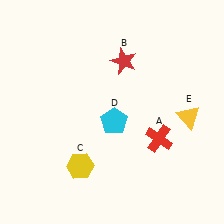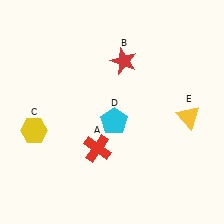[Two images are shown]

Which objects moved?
The objects that moved are: the red cross (A), the yellow hexagon (C).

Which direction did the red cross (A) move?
The red cross (A) moved left.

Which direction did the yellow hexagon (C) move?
The yellow hexagon (C) moved left.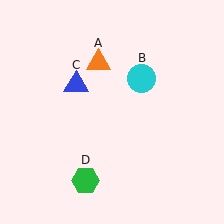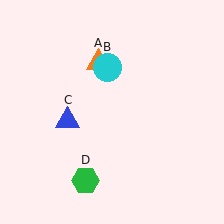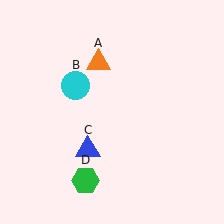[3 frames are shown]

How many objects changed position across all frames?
2 objects changed position: cyan circle (object B), blue triangle (object C).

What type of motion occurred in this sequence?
The cyan circle (object B), blue triangle (object C) rotated counterclockwise around the center of the scene.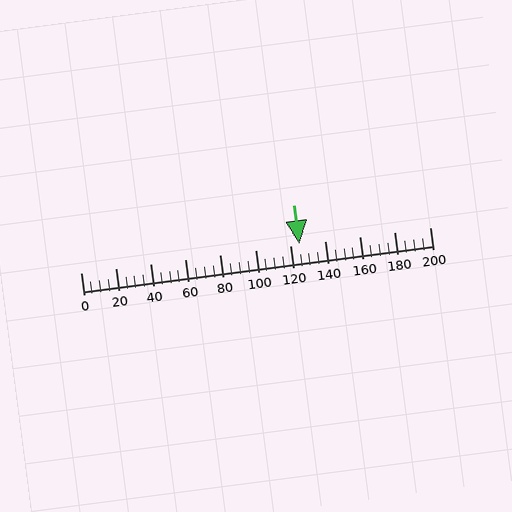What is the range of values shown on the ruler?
The ruler shows values from 0 to 200.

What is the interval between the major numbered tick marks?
The major tick marks are spaced 20 units apart.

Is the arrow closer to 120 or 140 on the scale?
The arrow is closer to 120.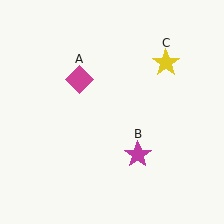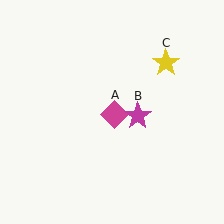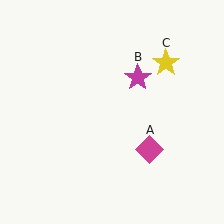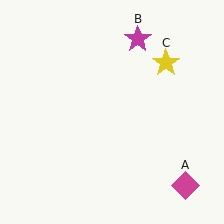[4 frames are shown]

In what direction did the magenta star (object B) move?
The magenta star (object B) moved up.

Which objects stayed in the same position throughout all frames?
Yellow star (object C) remained stationary.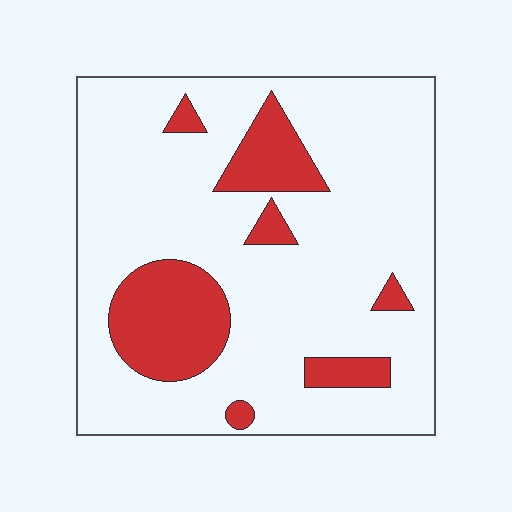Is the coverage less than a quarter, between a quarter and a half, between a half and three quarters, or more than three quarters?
Less than a quarter.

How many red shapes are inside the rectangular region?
7.